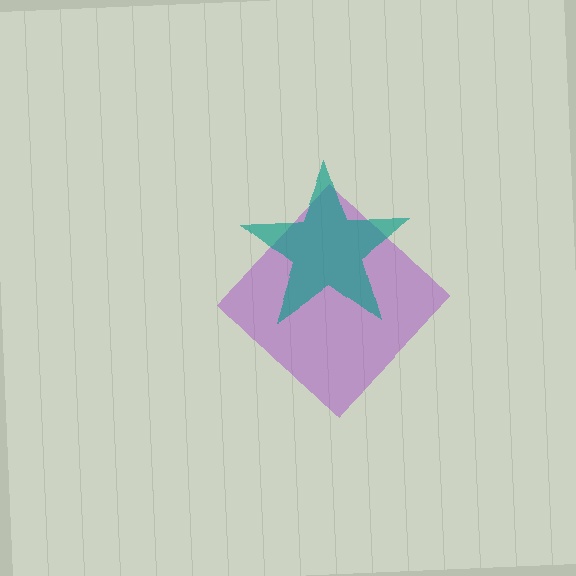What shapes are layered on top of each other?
The layered shapes are: a purple diamond, a teal star.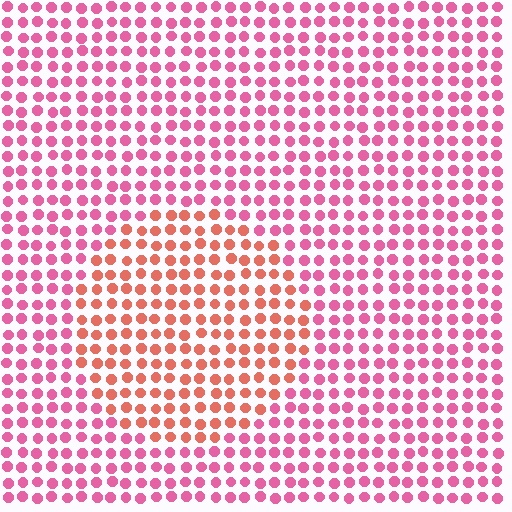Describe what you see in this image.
The image is filled with small pink elements in a uniform arrangement. A circle-shaped region is visible where the elements are tinted to a slightly different hue, forming a subtle color boundary.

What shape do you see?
I see a circle.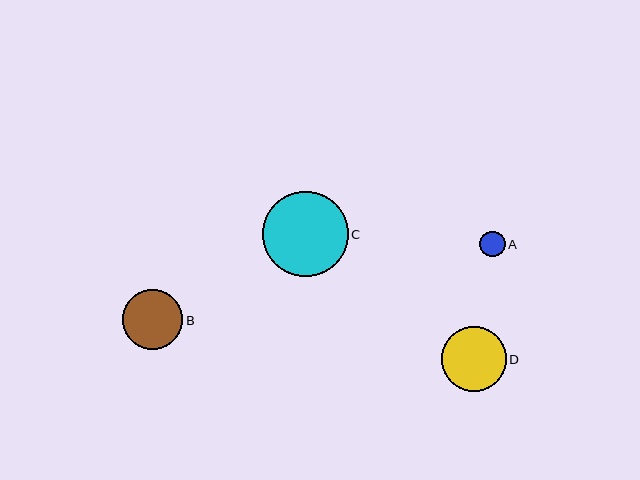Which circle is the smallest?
Circle A is the smallest with a size of approximately 25 pixels.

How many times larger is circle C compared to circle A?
Circle C is approximately 3.4 times the size of circle A.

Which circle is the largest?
Circle C is the largest with a size of approximately 86 pixels.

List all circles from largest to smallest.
From largest to smallest: C, D, B, A.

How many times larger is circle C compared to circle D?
Circle C is approximately 1.3 times the size of circle D.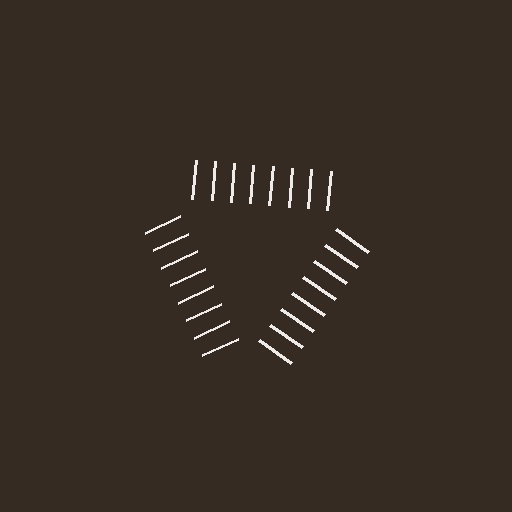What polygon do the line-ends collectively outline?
An illusory triangle — the line segments terminate on its edges but no continuous stroke is drawn.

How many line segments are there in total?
24 — 8 along each of the 3 edges.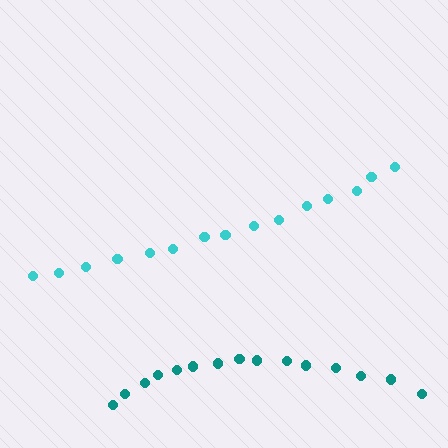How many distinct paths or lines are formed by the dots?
There are 2 distinct paths.